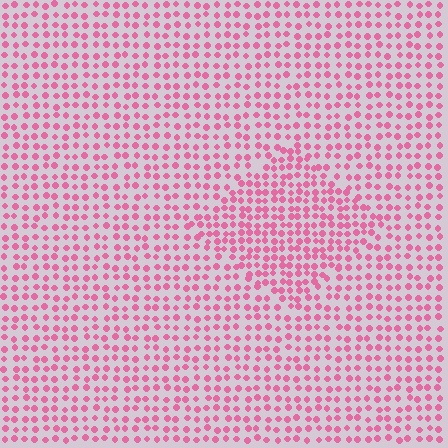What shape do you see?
I see a diamond.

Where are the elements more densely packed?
The elements are more densely packed inside the diamond boundary.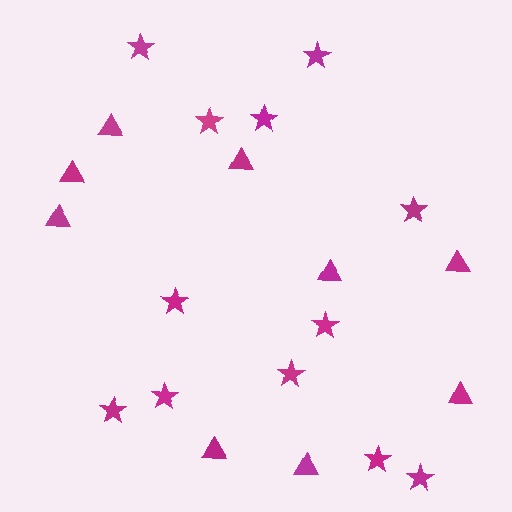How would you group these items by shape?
There are 2 groups: one group of stars (12) and one group of triangles (9).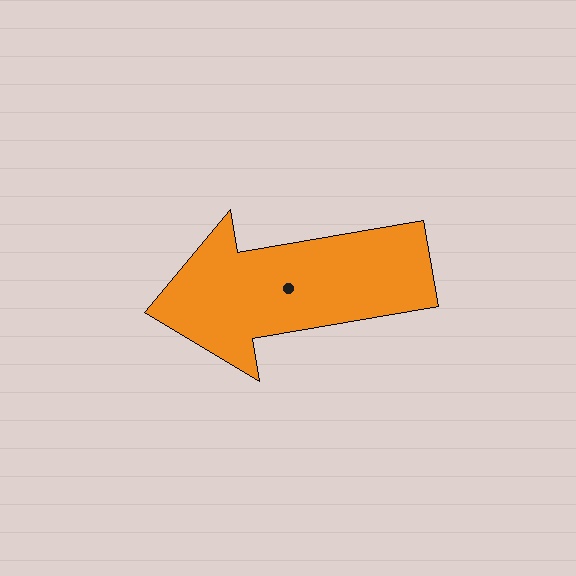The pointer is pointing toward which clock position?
Roughly 9 o'clock.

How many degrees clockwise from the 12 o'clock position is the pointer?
Approximately 260 degrees.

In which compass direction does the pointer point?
West.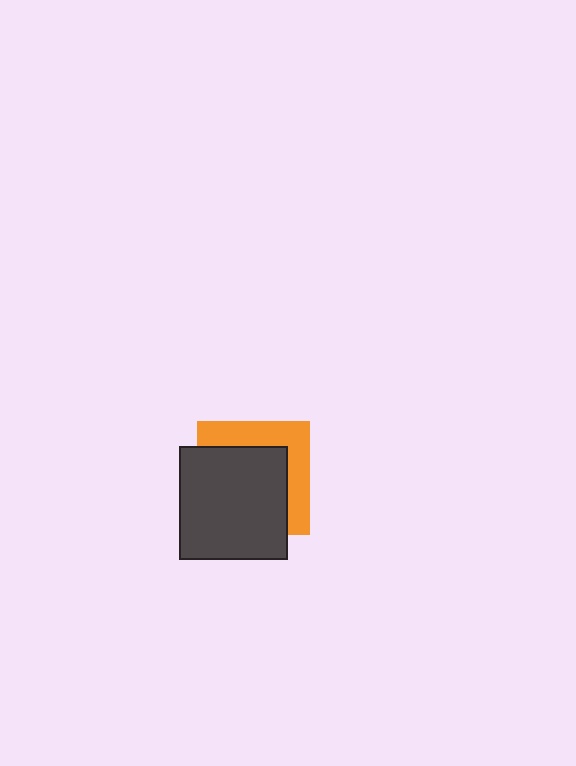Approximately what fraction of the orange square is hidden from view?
Roughly 63% of the orange square is hidden behind the dark gray rectangle.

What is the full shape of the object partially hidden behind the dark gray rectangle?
The partially hidden object is an orange square.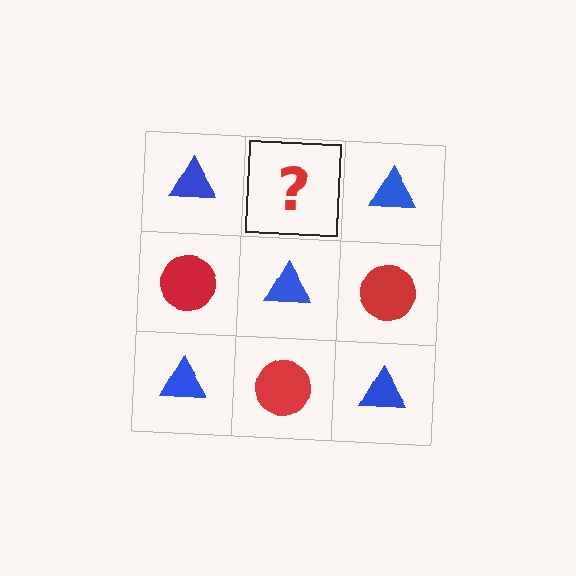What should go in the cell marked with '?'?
The missing cell should contain a red circle.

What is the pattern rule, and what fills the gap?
The rule is that it alternates blue triangle and red circle in a checkerboard pattern. The gap should be filled with a red circle.